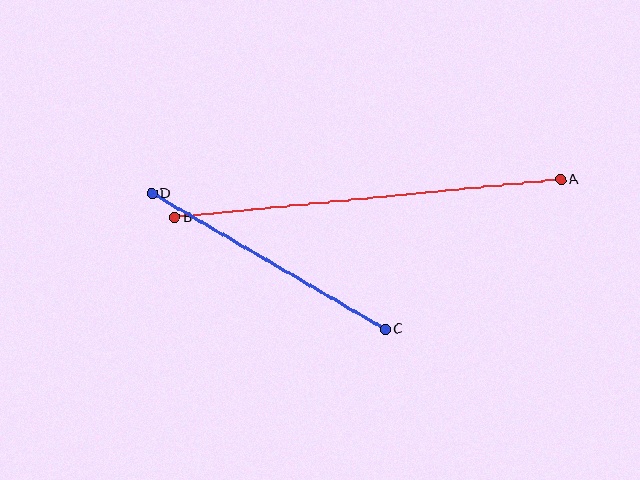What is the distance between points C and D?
The distance is approximately 271 pixels.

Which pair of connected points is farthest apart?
Points A and B are farthest apart.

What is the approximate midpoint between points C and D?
The midpoint is at approximately (269, 261) pixels.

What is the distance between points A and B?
The distance is approximately 388 pixels.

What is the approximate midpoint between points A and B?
The midpoint is at approximately (368, 198) pixels.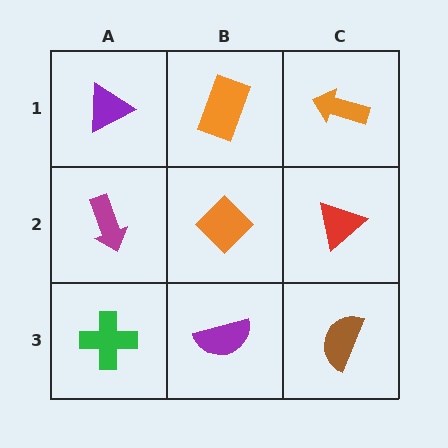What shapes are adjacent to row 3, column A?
A magenta arrow (row 2, column A), a purple semicircle (row 3, column B).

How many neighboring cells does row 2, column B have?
4.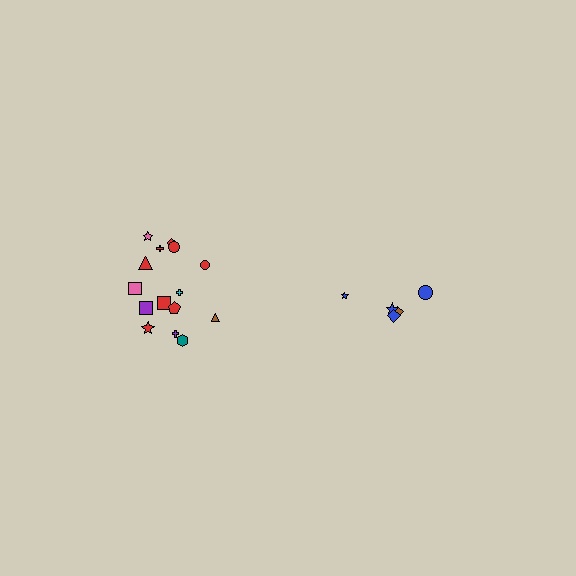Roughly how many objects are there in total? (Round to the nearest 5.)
Roughly 20 objects in total.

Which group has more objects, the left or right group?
The left group.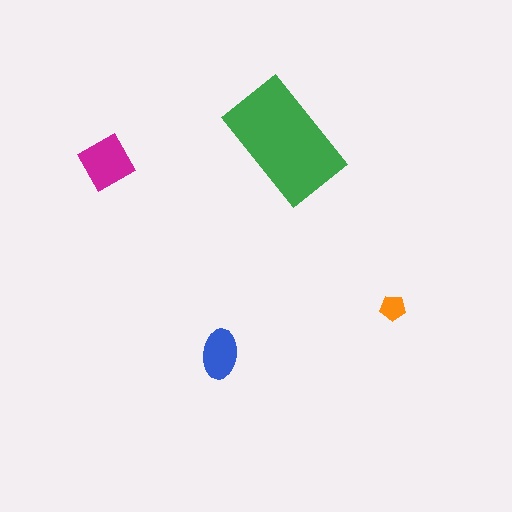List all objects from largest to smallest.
The green rectangle, the magenta diamond, the blue ellipse, the orange pentagon.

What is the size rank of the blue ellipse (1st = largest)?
3rd.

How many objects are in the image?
There are 4 objects in the image.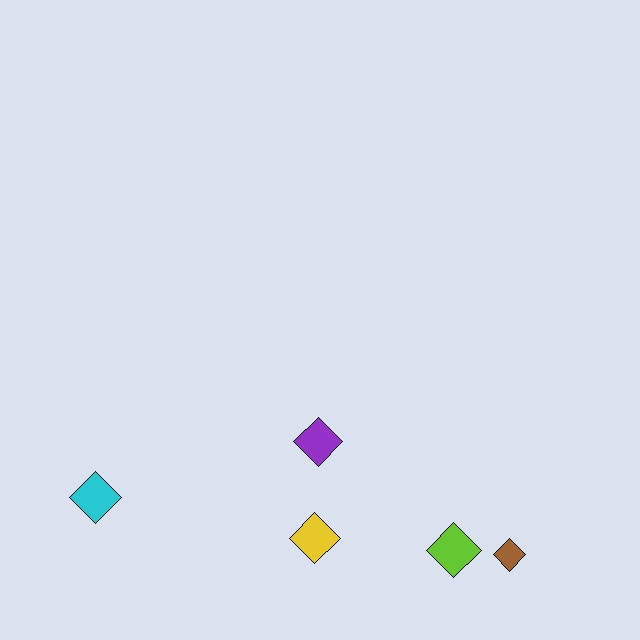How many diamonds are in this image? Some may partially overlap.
There are 5 diamonds.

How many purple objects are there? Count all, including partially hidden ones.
There is 1 purple object.